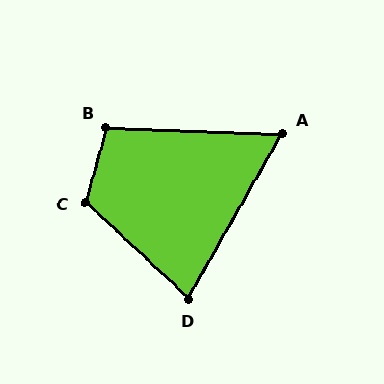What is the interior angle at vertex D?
Approximately 76 degrees (acute).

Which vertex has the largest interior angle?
C, at approximately 118 degrees.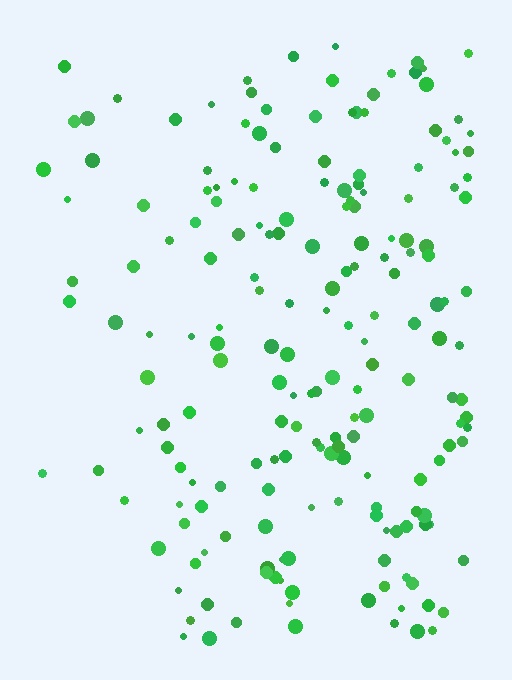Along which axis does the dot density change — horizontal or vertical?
Horizontal.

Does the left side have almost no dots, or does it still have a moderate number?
Still a moderate number, just noticeably fewer than the right.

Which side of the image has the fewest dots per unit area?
The left.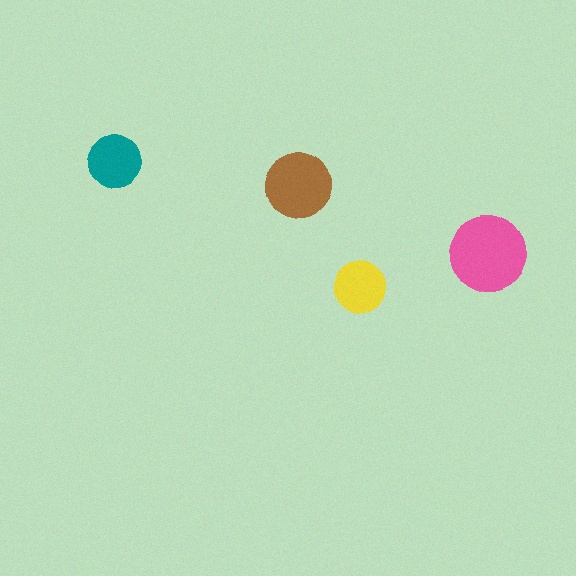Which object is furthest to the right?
The pink circle is rightmost.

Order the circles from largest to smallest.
the pink one, the brown one, the teal one, the yellow one.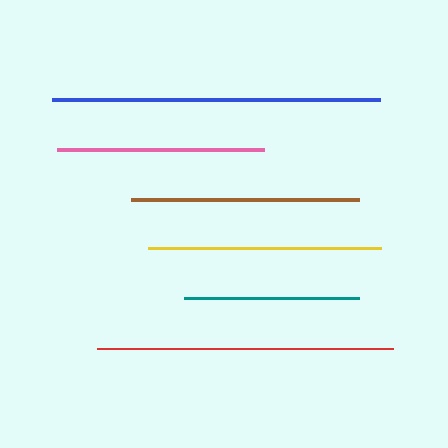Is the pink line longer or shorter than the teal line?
The pink line is longer than the teal line.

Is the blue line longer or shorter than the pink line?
The blue line is longer than the pink line.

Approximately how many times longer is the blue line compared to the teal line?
The blue line is approximately 1.9 times the length of the teal line.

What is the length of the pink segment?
The pink segment is approximately 207 pixels long.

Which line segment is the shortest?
The teal line is the shortest at approximately 175 pixels.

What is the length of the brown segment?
The brown segment is approximately 228 pixels long.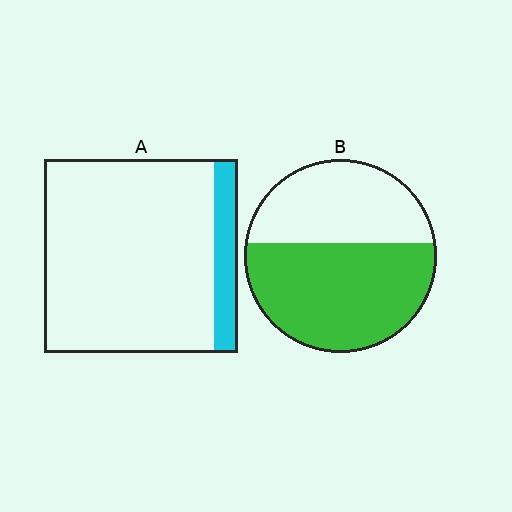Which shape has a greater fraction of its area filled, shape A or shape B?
Shape B.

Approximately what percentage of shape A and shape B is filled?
A is approximately 10% and B is approximately 60%.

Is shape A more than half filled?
No.